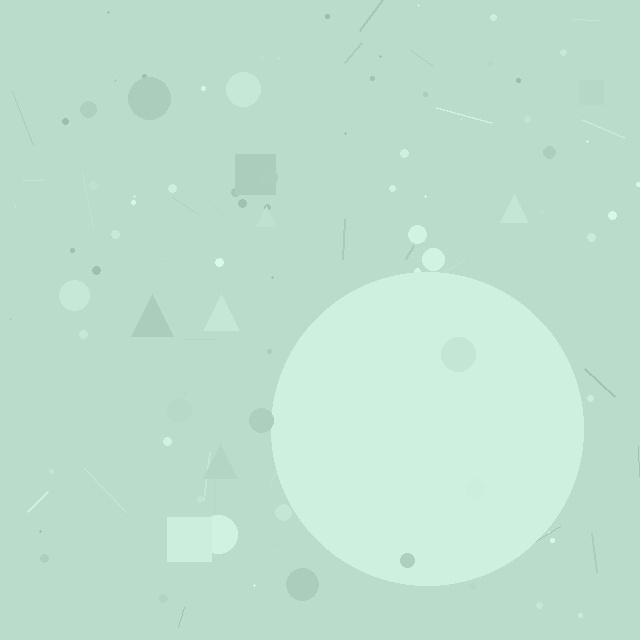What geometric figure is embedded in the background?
A circle is embedded in the background.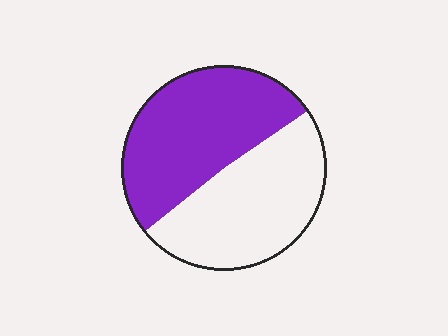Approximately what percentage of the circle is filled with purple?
Approximately 50%.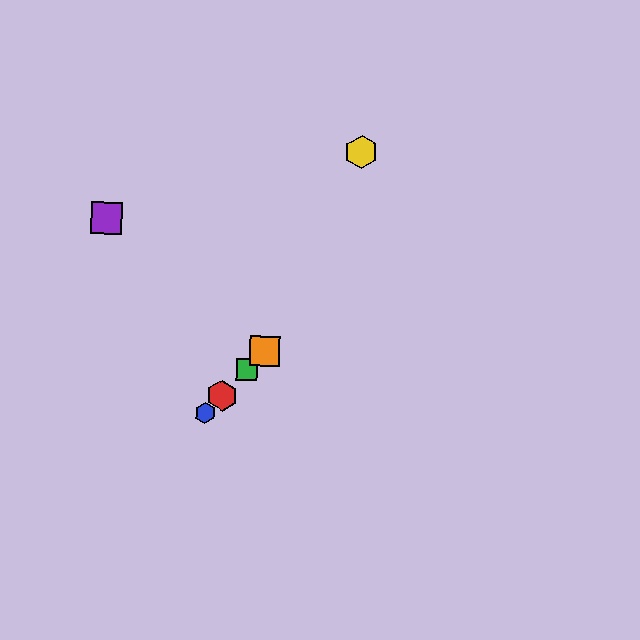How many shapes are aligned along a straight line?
4 shapes (the red hexagon, the blue hexagon, the green square, the orange square) are aligned along a straight line.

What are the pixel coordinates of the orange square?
The orange square is at (265, 351).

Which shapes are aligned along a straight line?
The red hexagon, the blue hexagon, the green square, the orange square are aligned along a straight line.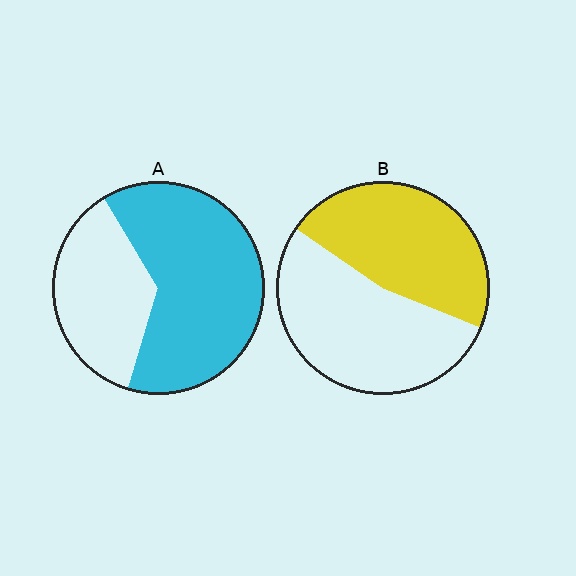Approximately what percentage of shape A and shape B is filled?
A is approximately 65% and B is approximately 45%.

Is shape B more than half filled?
Roughly half.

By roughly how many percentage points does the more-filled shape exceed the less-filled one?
By roughly 15 percentage points (A over B).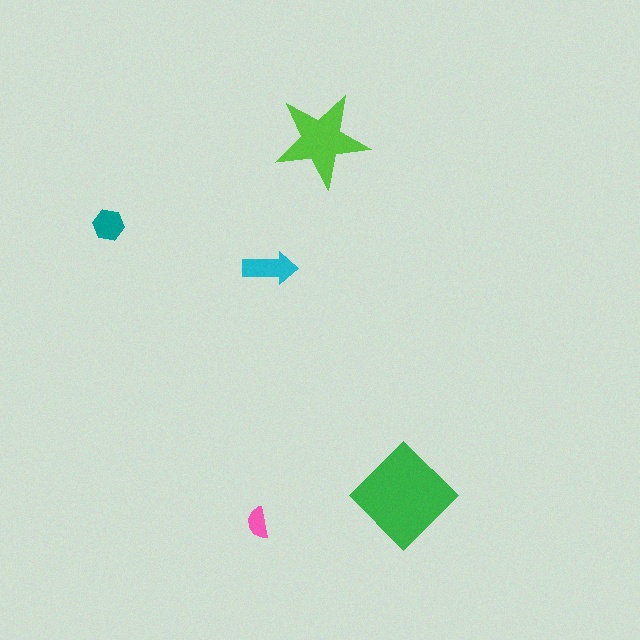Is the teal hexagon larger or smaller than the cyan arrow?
Smaller.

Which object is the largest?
The green diamond.